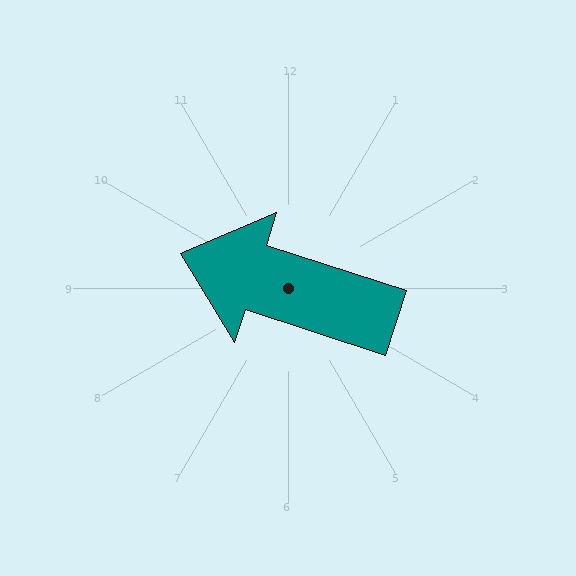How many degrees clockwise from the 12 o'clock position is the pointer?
Approximately 288 degrees.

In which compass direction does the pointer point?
West.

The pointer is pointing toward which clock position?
Roughly 10 o'clock.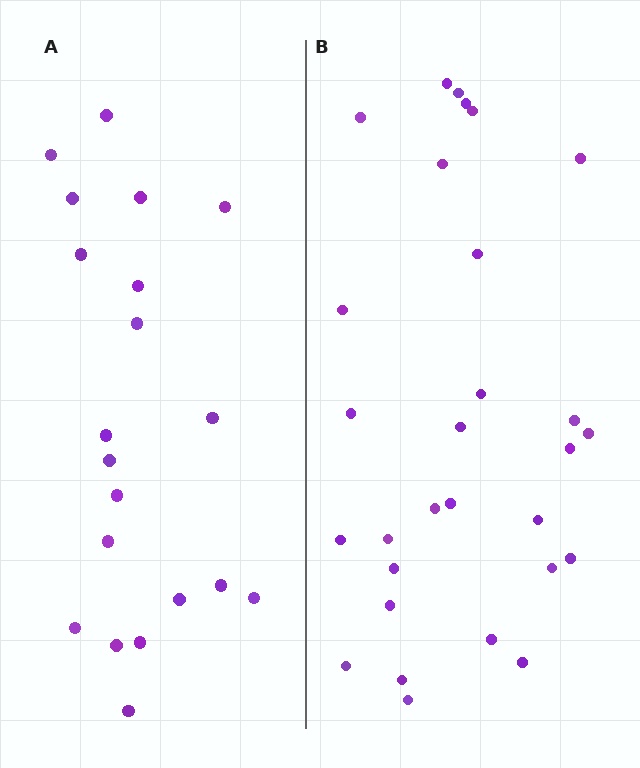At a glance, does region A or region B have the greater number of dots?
Region B (the right region) has more dots.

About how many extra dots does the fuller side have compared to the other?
Region B has roughly 8 or so more dots than region A.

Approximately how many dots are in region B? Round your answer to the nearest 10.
About 30 dots. (The exact count is 29, which rounds to 30.)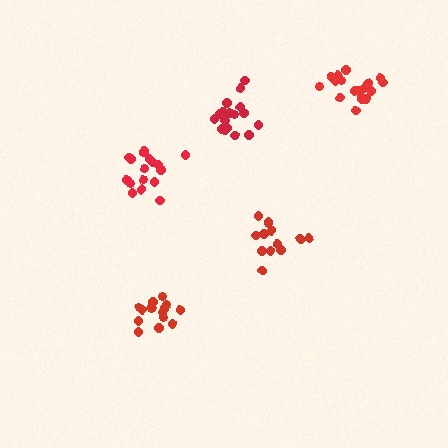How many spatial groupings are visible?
There are 5 spatial groupings.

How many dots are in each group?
Group 1: 13 dots, Group 2: 15 dots, Group 3: 19 dots, Group 4: 19 dots, Group 5: 18 dots (84 total).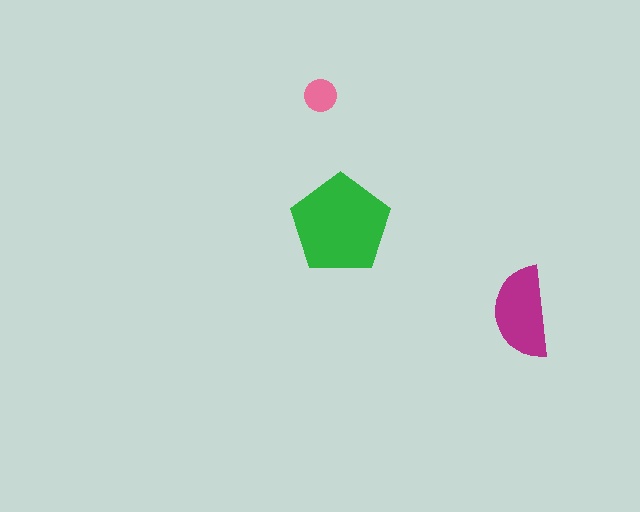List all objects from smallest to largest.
The pink circle, the magenta semicircle, the green pentagon.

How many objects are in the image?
There are 3 objects in the image.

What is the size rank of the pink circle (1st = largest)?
3rd.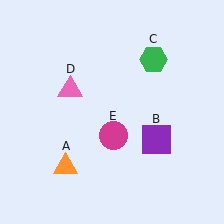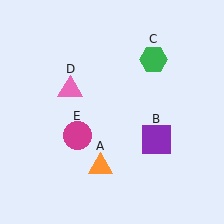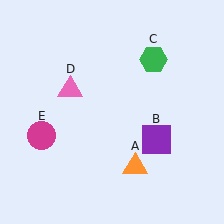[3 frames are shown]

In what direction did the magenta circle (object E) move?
The magenta circle (object E) moved left.